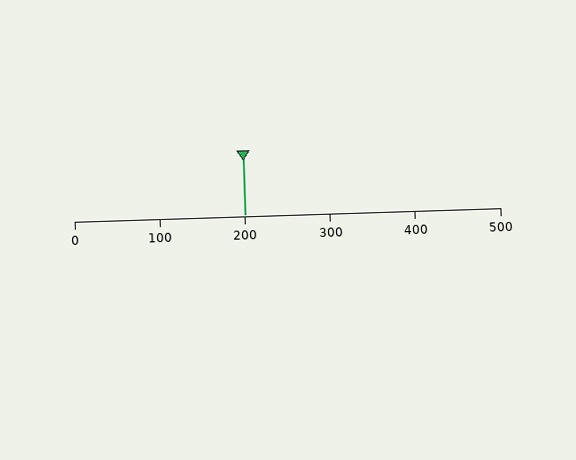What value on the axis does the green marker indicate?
The marker indicates approximately 200.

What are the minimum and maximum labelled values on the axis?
The axis runs from 0 to 500.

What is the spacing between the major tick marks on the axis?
The major ticks are spaced 100 apart.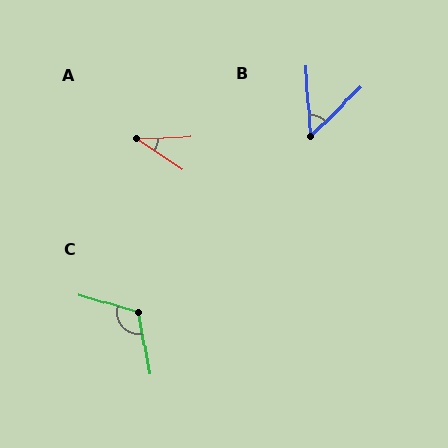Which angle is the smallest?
A, at approximately 35 degrees.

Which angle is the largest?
C, at approximately 117 degrees.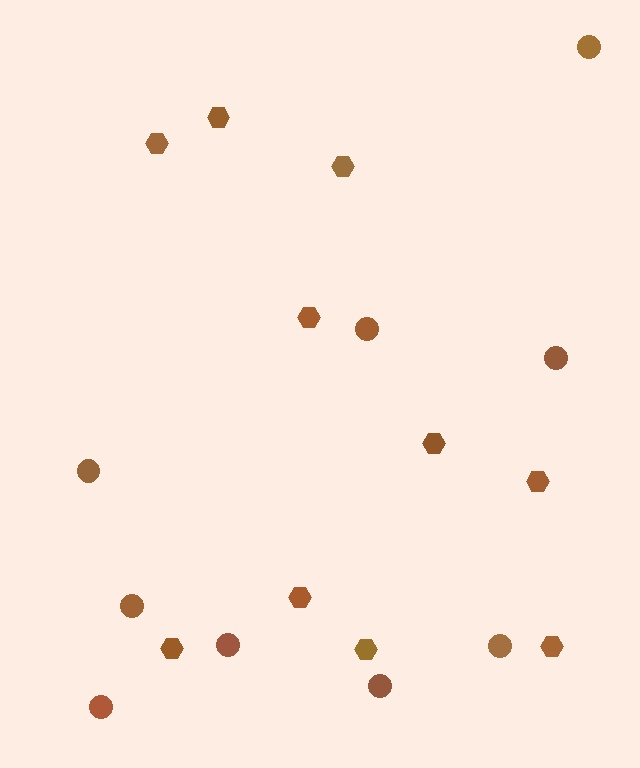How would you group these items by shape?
There are 2 groups: one group of circles (9) and one group of hexagons (10).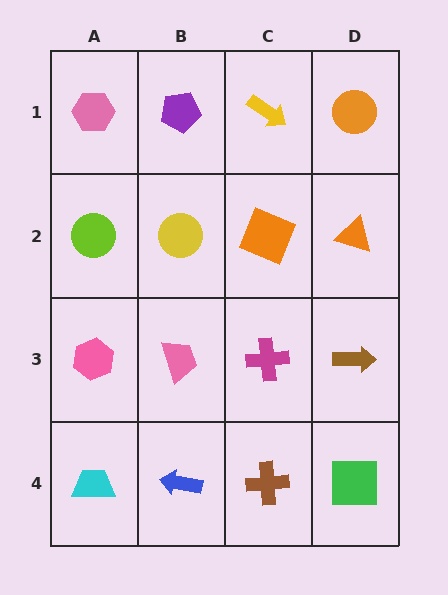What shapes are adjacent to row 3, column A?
A lime circle (row 2, column A), a cyan trapezoid (row 4, column A), a pink trapezoid (row 3, column B).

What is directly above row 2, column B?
A purple pentagon.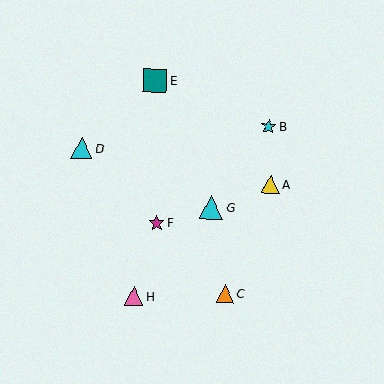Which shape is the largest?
The teal square (labeled E) is the largest.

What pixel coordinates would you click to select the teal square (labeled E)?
Click at (155, 80) to select the teal square E.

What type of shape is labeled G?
Shape G is a cyan triangle.